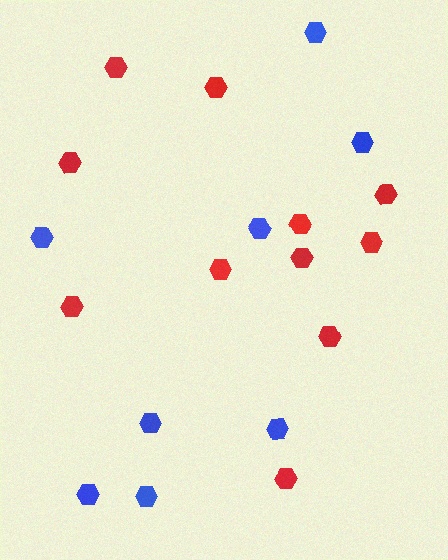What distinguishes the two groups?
There are 2 groups: one group of red hexagons (11) and one group of blue hexagons (8).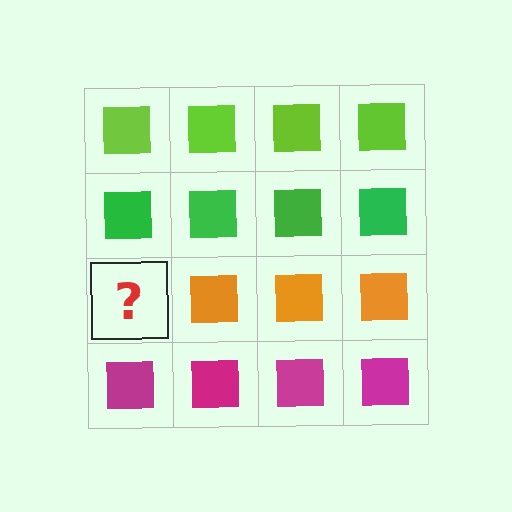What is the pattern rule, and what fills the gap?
The rule is that each row has a consistent color. The gap should be filled with an orange square.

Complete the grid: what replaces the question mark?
The question mark should be replaced with an orange square.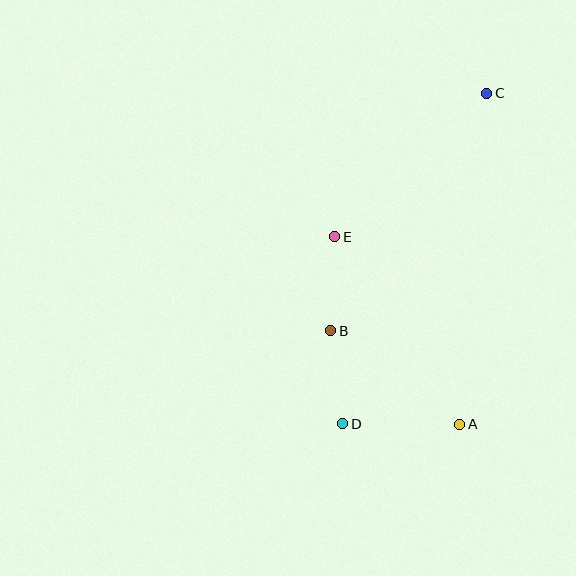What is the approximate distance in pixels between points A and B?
The distance between A and B is approximately 160 pixels.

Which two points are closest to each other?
Points B and E are closest to each other.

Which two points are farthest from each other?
Points C and D are farthest from each other.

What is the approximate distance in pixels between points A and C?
The distance between A and C is approximately 332 pixels.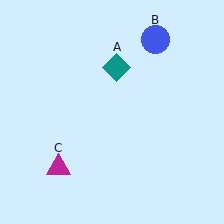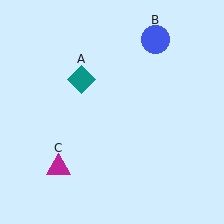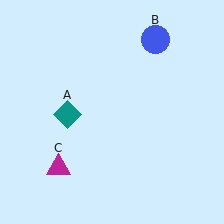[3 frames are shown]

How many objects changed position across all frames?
1 object changed position: teal diamond (object A).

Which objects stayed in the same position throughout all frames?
Blue circle (object B) and magenta triangle (object C) remained stationary.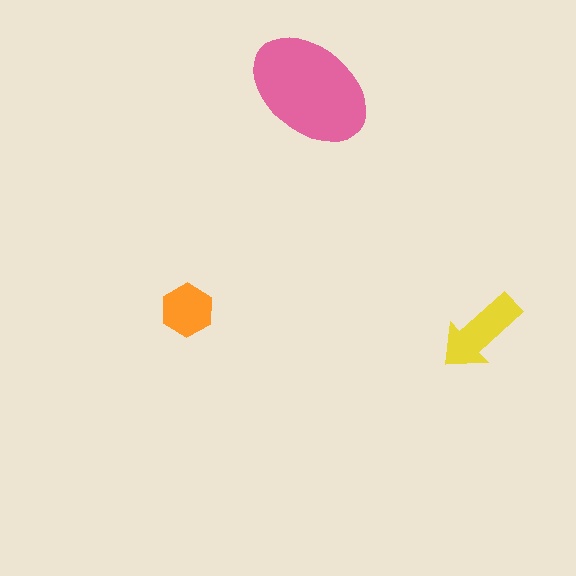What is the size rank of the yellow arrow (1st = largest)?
2nd.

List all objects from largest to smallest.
The pink ellipse, the yellow arrow, the orange hexagon.